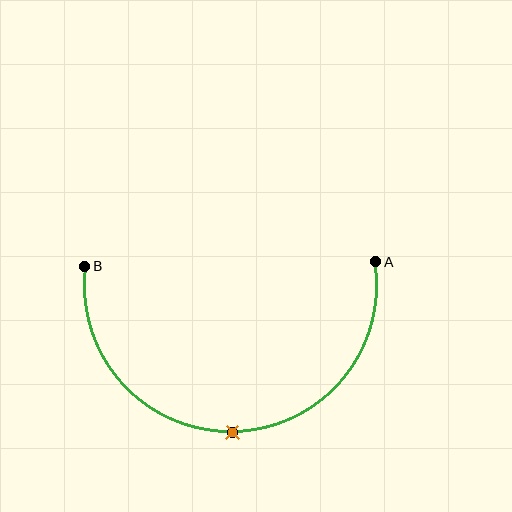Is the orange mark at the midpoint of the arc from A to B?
Yes. The orange mark lies on the arc at equal arc-length from both A and B — it is the arc midpoint.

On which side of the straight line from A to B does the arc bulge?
The arc bulges below the straight line connecting A and B.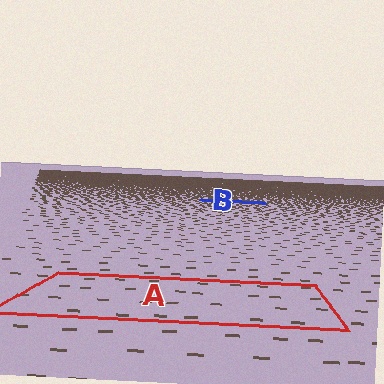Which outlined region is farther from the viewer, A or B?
Region B is farther from the viewer — the texture elements inside it appear smaller and more densely packed.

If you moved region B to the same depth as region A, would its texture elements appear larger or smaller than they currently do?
They would appear larger. At a closer depth, the same texture elements are projected at a bigger on-screen size.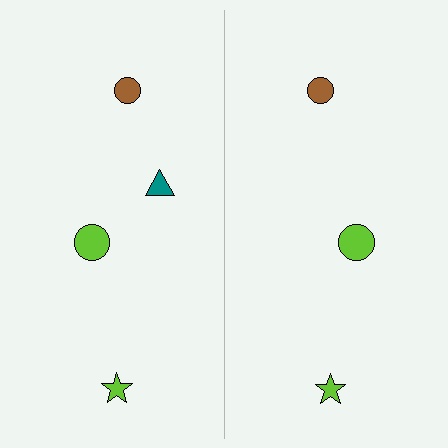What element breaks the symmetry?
A teal triangle is missing from the right side.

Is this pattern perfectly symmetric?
No, the pattern is not perfectly symmetric. A teal triangle is missing from the right side.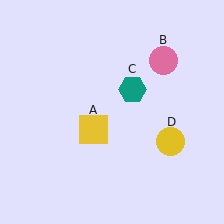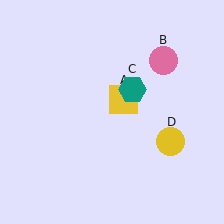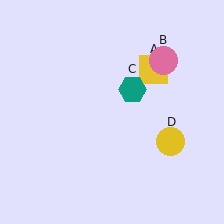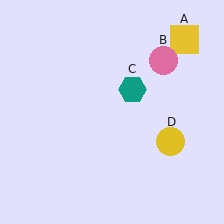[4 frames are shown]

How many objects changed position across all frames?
1 object changed position: yellow square (object A).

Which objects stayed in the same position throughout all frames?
Pink circle (object B) and teal hexagon (object C) and yellow circle (object D) remained stationary.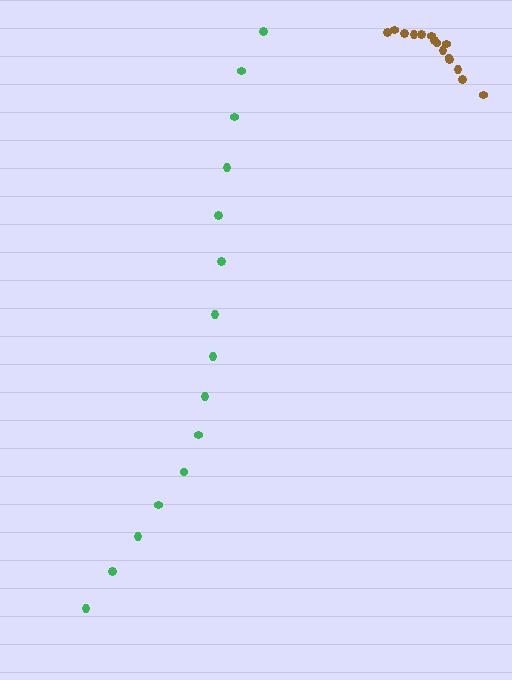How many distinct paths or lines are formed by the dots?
There are 2 distinct paths.